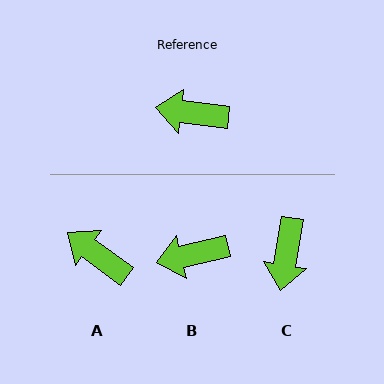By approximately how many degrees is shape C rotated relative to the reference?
Approximately 88 degrees counter-clockwise.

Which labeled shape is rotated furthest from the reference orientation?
C, about 88 degrees away.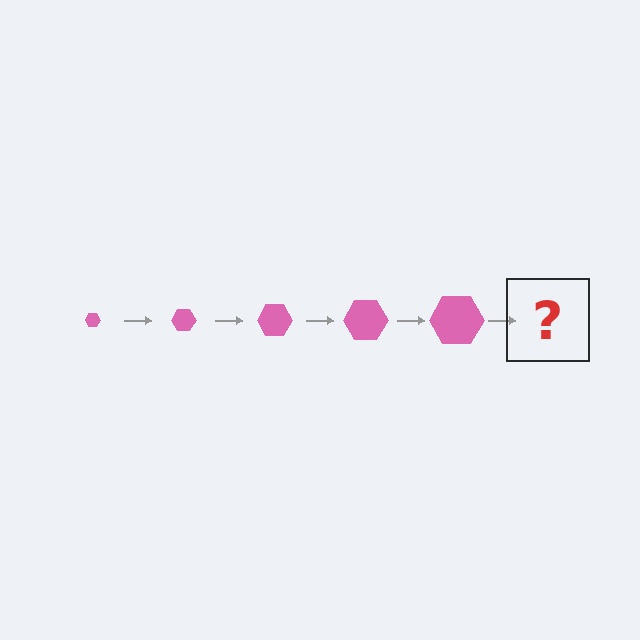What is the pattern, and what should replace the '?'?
The pattern is that the hexagon gets progressively larger each step. The '?' should be a pink hexagon, larger than the previous one.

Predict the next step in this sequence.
The next step is a pink hexagon, larger than the previous one.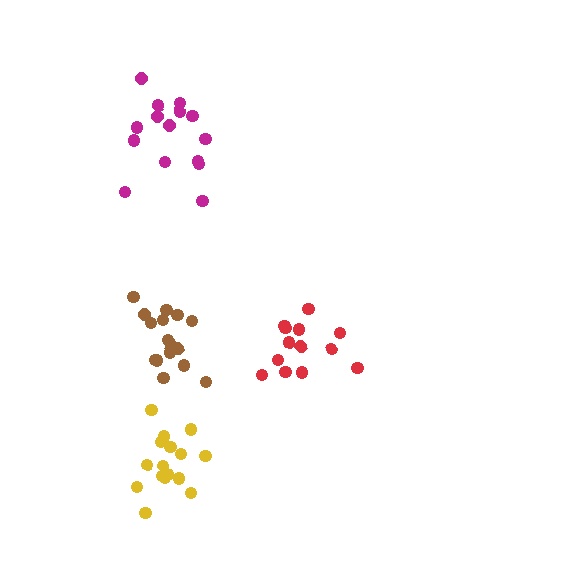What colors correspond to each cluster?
The clusters are colored: brown, yellow, magenta, red.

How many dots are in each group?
Group 1: 16 dots, Group 2: 16 dots, Group 3: 15 dots, Group 4: 13 dots (60 total).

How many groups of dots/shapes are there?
There are 4 groups.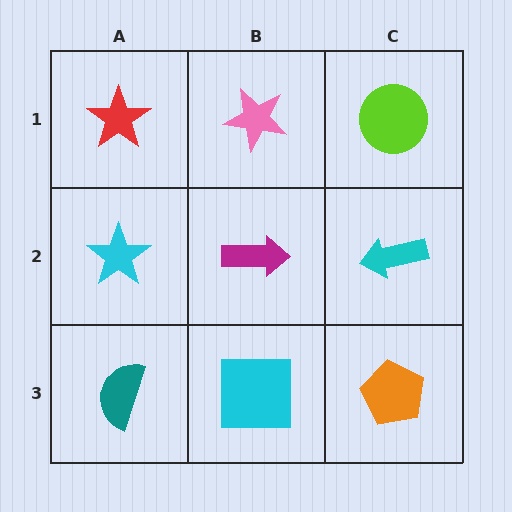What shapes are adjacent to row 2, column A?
A red star (row 1, column A), a teal semicircle (row 3, column A), a magenta arrow (row 2, column B).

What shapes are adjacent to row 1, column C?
A cyan arrow (row 2, column C), a pink star (row 1, column B).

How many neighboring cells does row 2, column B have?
4.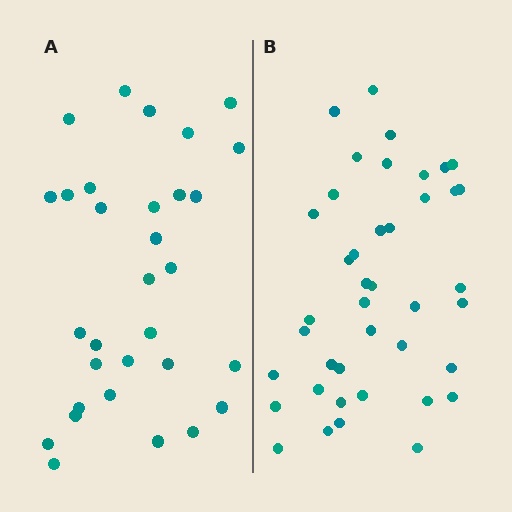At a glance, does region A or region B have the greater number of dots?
Region B (the right region) has more dots.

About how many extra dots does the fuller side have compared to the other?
Region B has roughly 10 or so more dots than region A.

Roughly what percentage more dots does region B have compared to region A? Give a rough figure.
About 30% more.